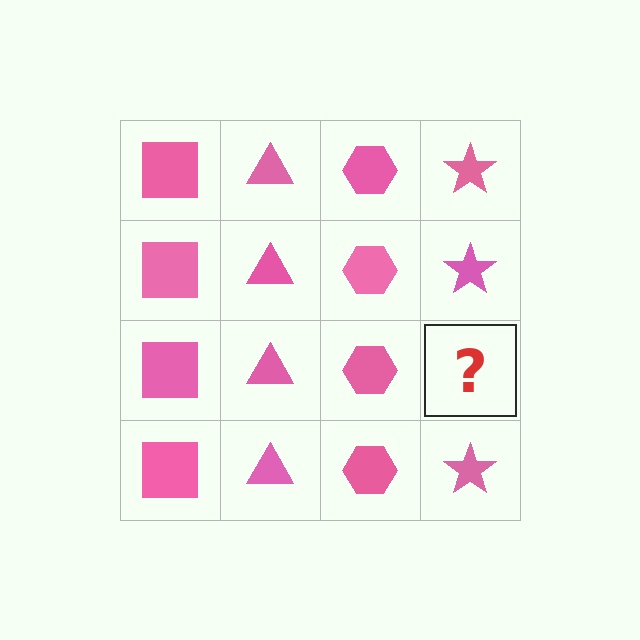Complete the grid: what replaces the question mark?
The question mark should be replaced with a pink star.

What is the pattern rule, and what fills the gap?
The rule is that each column has a consistent shape. The gap should be filled with a pink star.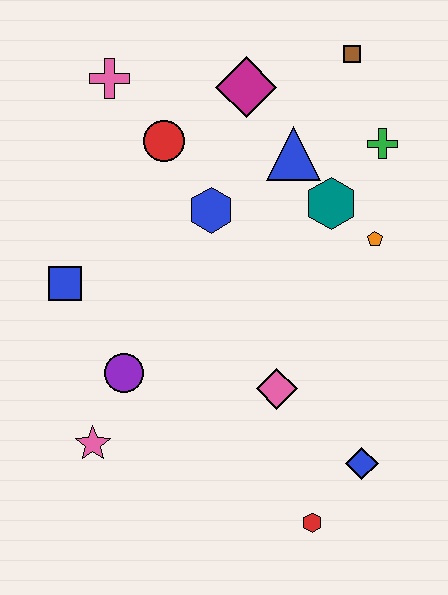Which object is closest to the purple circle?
The pink star is closest to the purple circle.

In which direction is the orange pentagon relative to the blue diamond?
The orange pentagon is above the blue diamond.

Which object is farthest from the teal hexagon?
The pink star is farthest from the teal hexagon.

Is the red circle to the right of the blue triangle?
No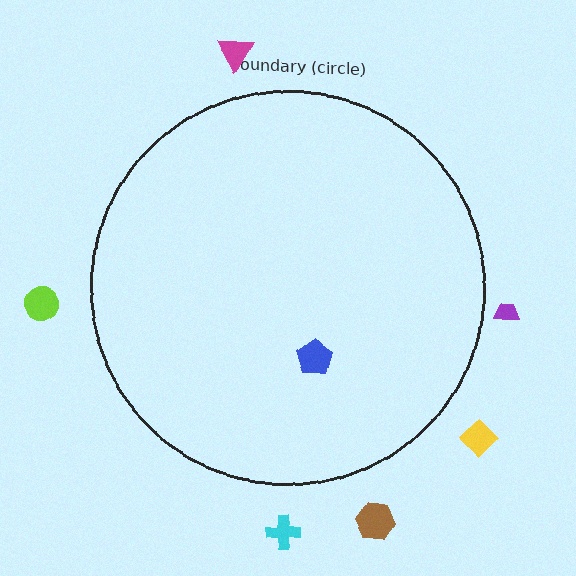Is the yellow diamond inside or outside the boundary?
Outside.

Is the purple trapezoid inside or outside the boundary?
Outside.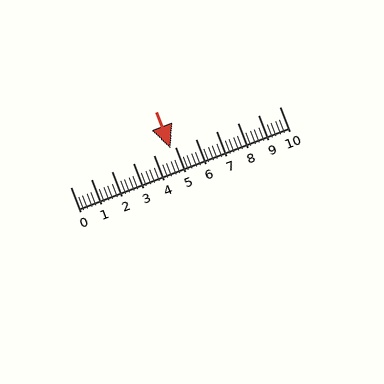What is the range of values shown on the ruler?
The ruler shows values from 0 to 10.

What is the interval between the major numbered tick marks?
The major tick marks are spaced 1 units apart.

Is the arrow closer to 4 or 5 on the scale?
The arrow is closer to 5.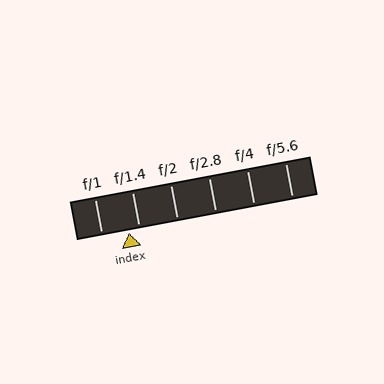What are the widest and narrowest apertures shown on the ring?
The widest aperture shown is f/1 and the narrowest is f/5.6.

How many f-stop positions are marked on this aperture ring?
There are 6 f-stop positions marked.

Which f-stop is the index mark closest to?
The index mark is closest to f/1.4.